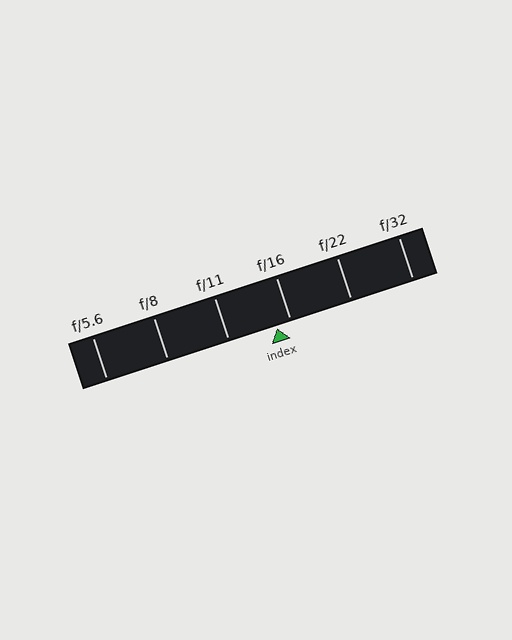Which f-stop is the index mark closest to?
The index mark is closest to f/16.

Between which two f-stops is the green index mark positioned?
The index mark is between f/11 and f/16.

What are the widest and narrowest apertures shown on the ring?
The widest aperture shown is f/5.6 and the narrowest is f/32.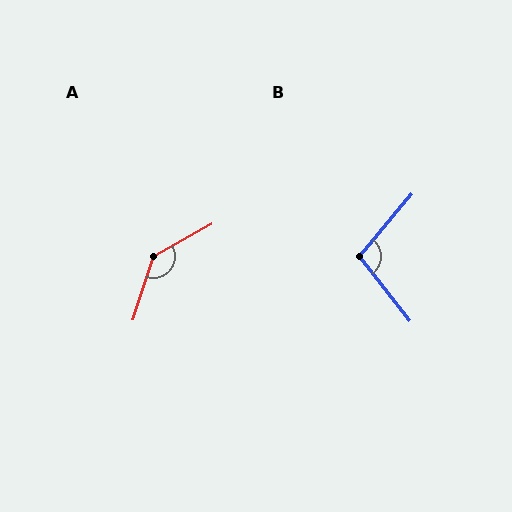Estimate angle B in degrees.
Approximately 102 degrees.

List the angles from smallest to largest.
B (102°), A (136°).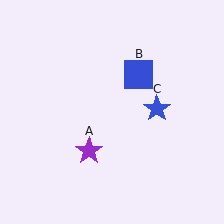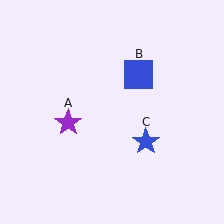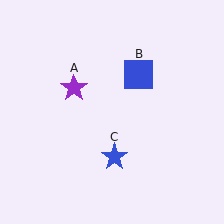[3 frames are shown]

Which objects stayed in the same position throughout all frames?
Blue square (object B) remained stationary.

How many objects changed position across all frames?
2 objects changed position: purple star (object A), blue star (object C).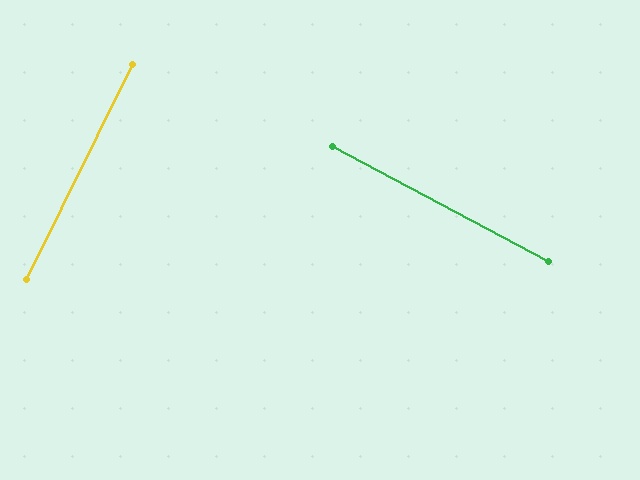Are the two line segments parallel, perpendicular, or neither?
Perpendicular — they meet at approximately 88°.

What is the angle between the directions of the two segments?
Approximately 88 degrees.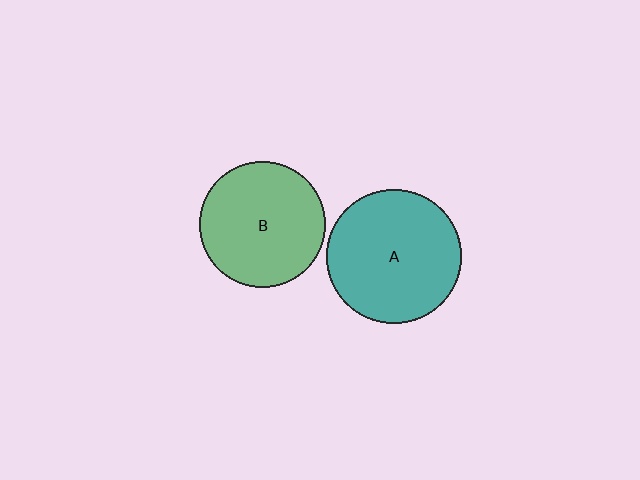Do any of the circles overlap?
No, none of the circles overlap.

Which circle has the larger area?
Circle A (teal).